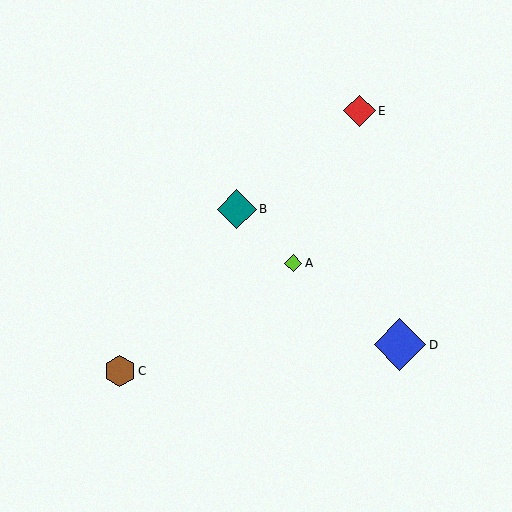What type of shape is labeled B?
Shape B is a teal diamond.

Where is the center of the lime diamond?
The center of the lime diamond is at (293, 263).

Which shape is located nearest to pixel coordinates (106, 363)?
The brown hexagon (labeled C) at (120, 371) is nearest to that location.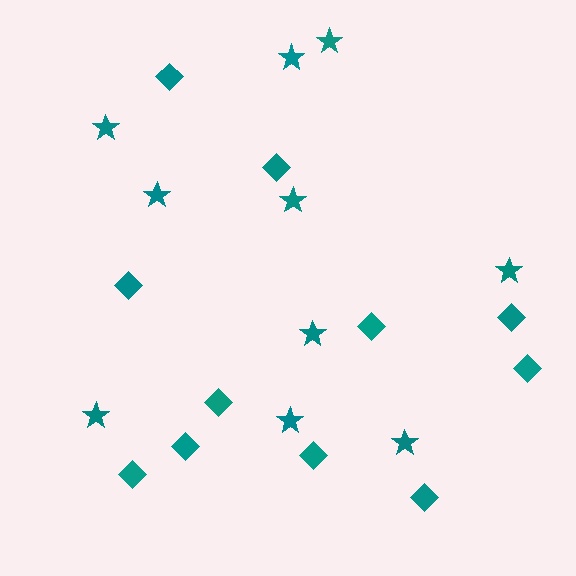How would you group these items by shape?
There are 2 groups: one group of stars (10) and one group of diamonds (11).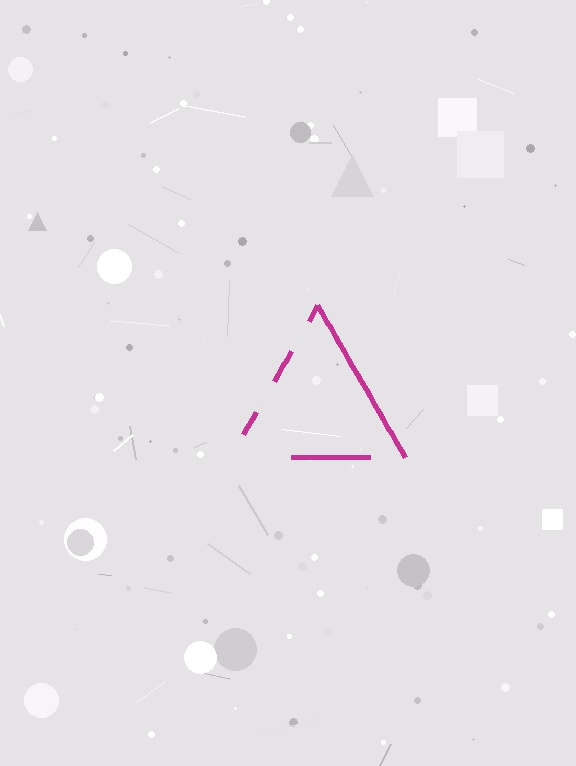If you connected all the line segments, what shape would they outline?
They would outline a triangle.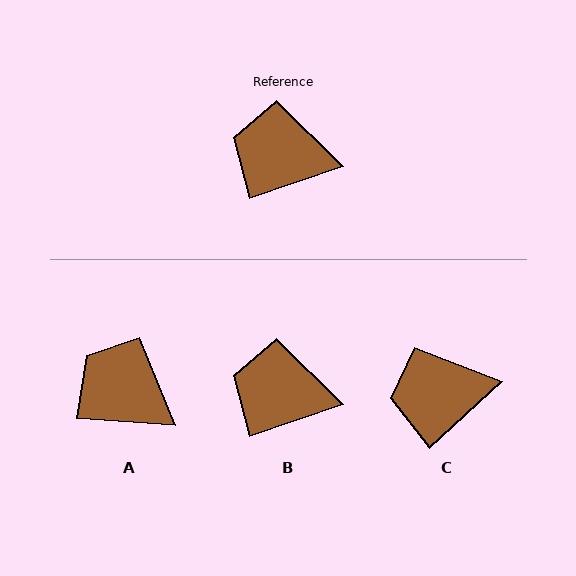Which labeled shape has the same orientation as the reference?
B.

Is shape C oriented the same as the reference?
No, it is off by about 23 degrees.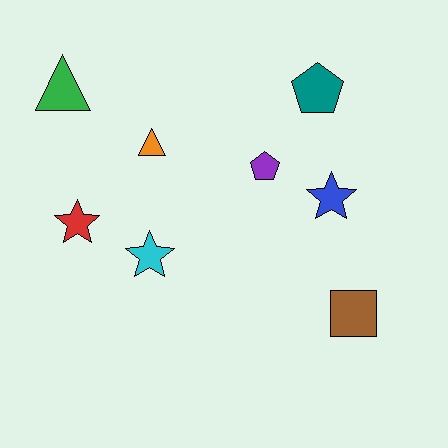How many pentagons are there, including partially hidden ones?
There are 2 pentagons.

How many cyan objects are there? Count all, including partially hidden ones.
There is 1 cyan object.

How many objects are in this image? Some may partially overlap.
There are 8 objects.